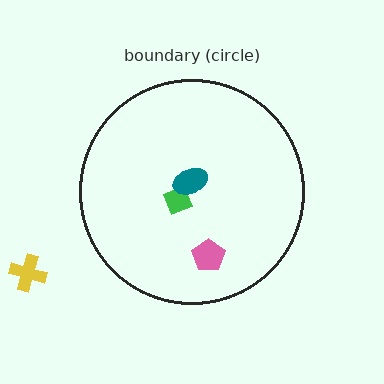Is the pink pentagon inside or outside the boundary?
Inside.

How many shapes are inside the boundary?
3 inside, 1 outside.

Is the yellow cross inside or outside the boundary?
Outside.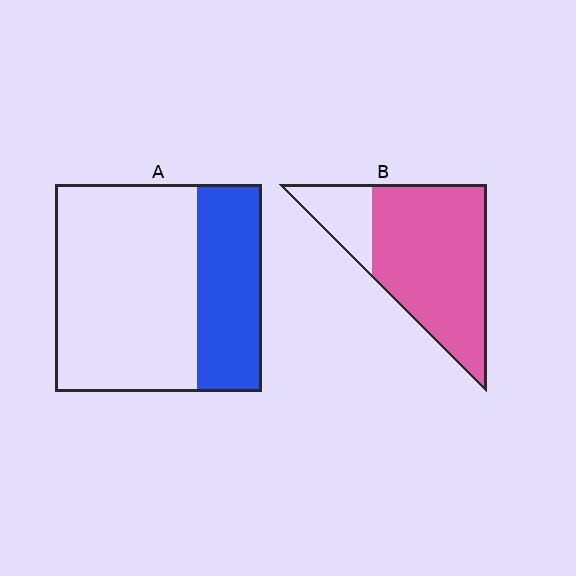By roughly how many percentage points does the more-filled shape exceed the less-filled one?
By roughly 50 percentage points (B over A).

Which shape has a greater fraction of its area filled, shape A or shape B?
Shape B.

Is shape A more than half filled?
No.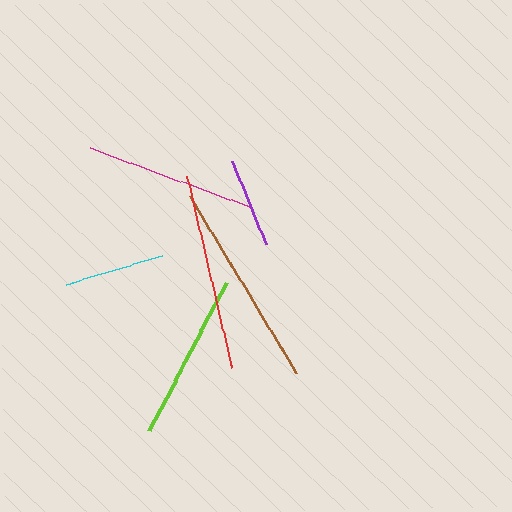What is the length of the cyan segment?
The cyan segment is approximately 100 pixels long.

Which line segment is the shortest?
The purple line is the shortest at approximately 89 pixels.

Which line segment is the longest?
The brown line is the longest at approximately 206 pixels.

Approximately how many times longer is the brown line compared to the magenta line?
The brown line is approximately 1.2 times the length of the magenta line.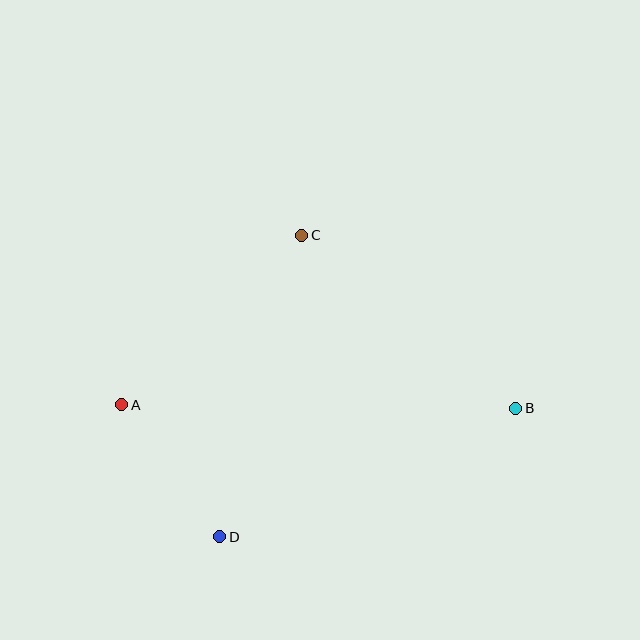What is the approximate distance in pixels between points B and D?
The distance between B and D is approximately 323 pixels.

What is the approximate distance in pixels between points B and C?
The distance between B and C is approximately 275 pixels.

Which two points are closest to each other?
Points A and D are closest to each other.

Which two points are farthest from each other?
Points A and B are farthest from each other.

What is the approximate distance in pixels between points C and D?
The distance between C and D is approximately 313 pixels.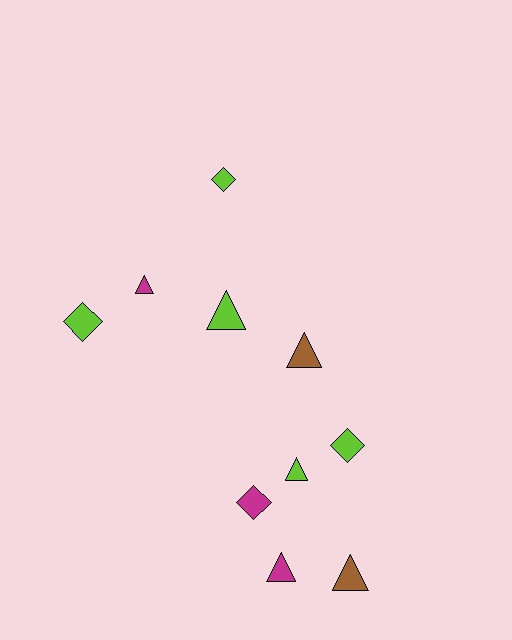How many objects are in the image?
There are 10 objects.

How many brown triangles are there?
There are 2 brown triangles.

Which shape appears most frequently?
Triangle, with 6 objects.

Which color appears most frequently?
Lime, with 5 objects.